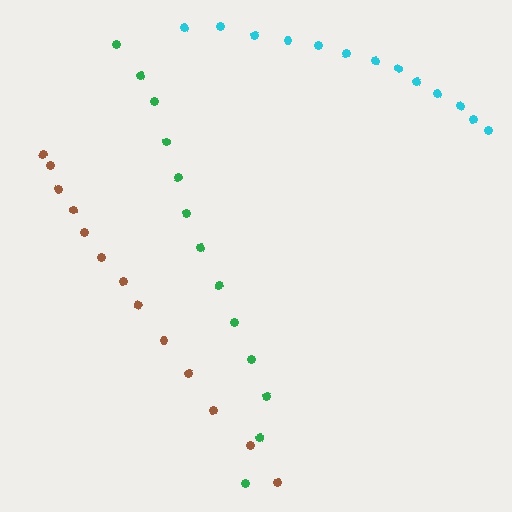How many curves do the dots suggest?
There are 3 distinct paths.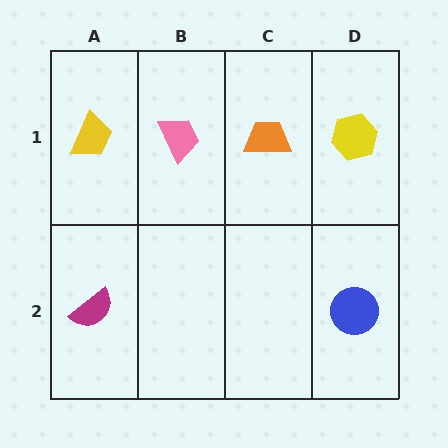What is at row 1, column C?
An orange trapezoid.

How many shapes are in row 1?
4 shapes.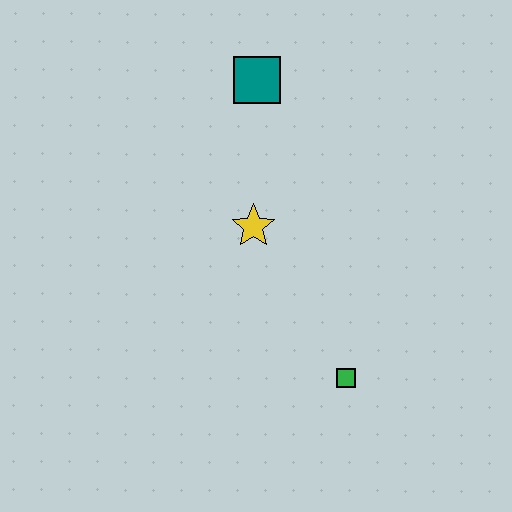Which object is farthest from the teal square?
The green square is farthest from the teal square.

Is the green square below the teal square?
Yes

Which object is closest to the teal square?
The yellow star is closest to the teal square.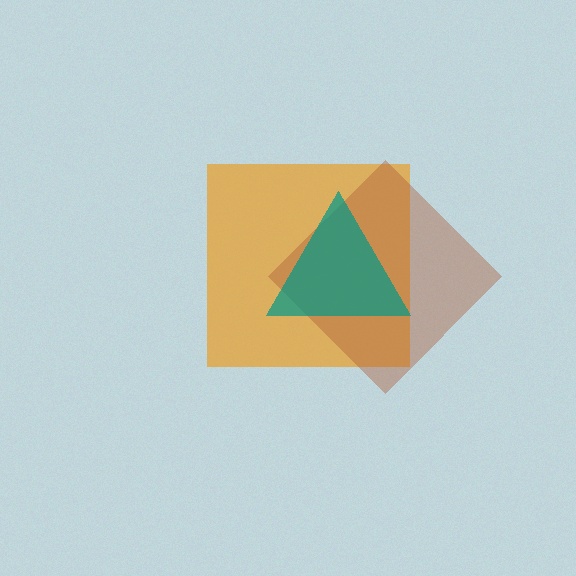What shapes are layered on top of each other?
The layered shapes are: an orange square, a brown diamond, a teal triangle.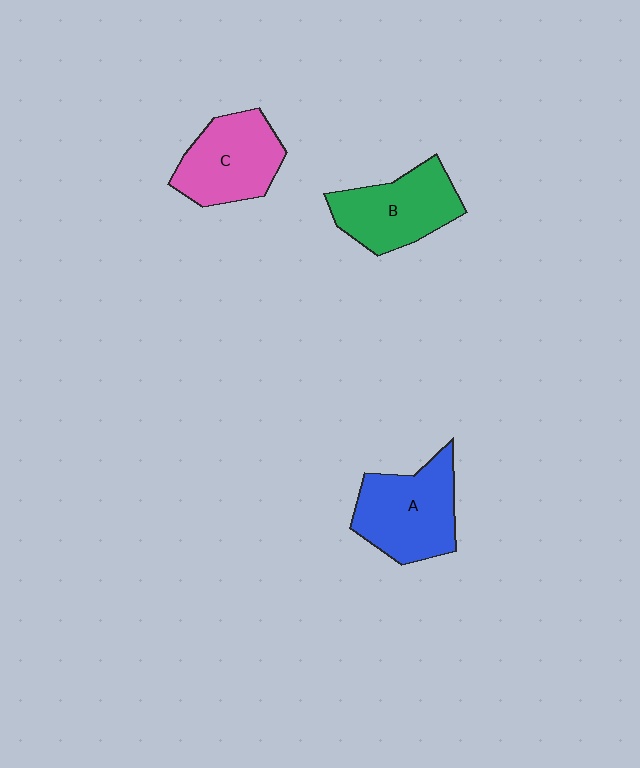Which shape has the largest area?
Shape A (blue).